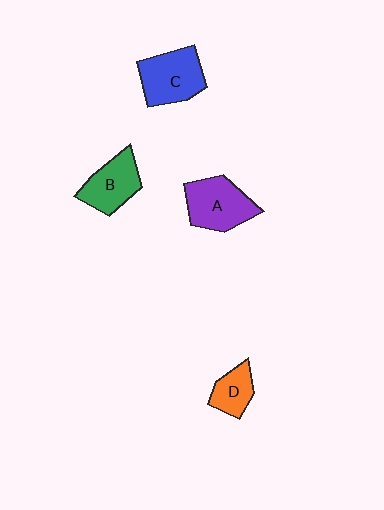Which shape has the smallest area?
Shape D (orange).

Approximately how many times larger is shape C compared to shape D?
Approximately 1.8 times.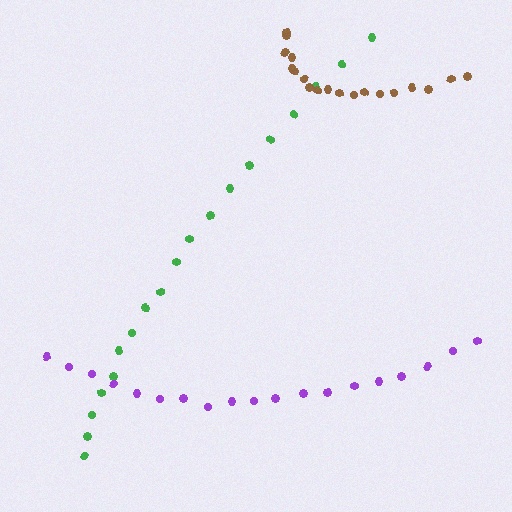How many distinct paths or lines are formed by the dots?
There are 3 distinct paths.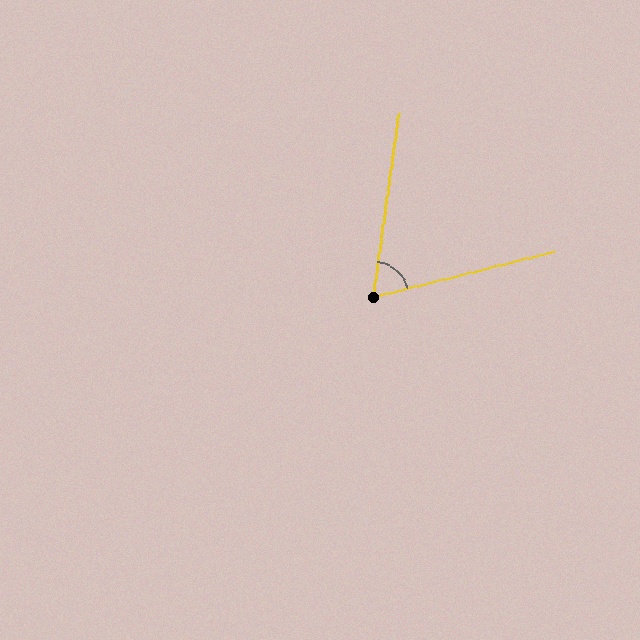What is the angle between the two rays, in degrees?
Approximately 68 degrees.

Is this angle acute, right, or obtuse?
It is acute.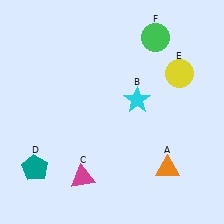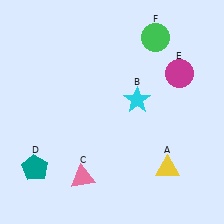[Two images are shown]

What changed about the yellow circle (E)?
In Image 1, E is yellow. In Image 2, it changed to magenta.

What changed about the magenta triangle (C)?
In Image 1, C is magenta. In Image 2, it changed to pink.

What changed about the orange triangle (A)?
In Image 1, A is orange. In Image 2, it changed to yellow.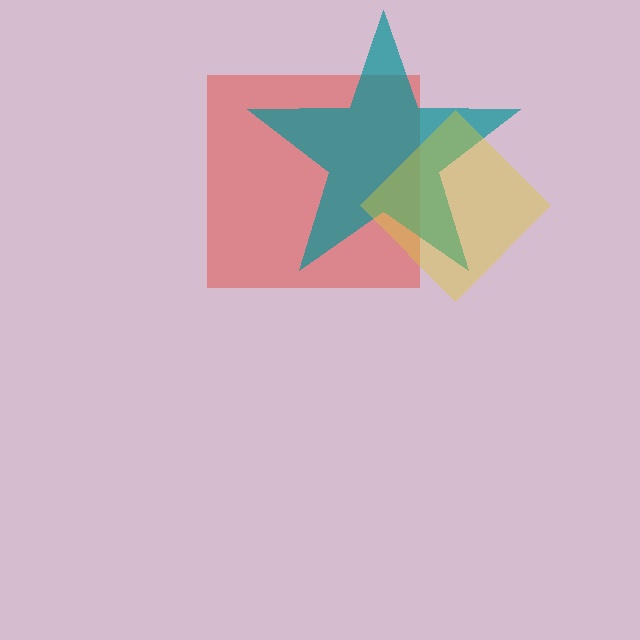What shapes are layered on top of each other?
The layered shapes are: a red square, a teal star, a yellow diamond.